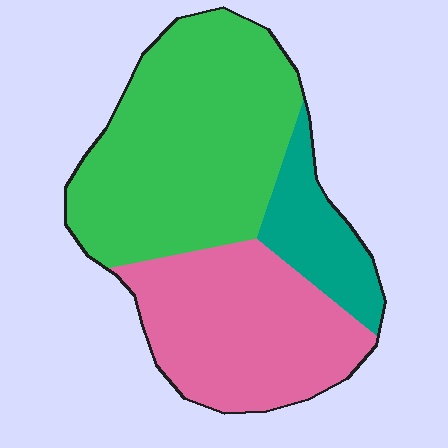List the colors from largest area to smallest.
From largest to smallest: green, pink, teal.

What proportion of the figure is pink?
Pink covers roughly 35% of the figure.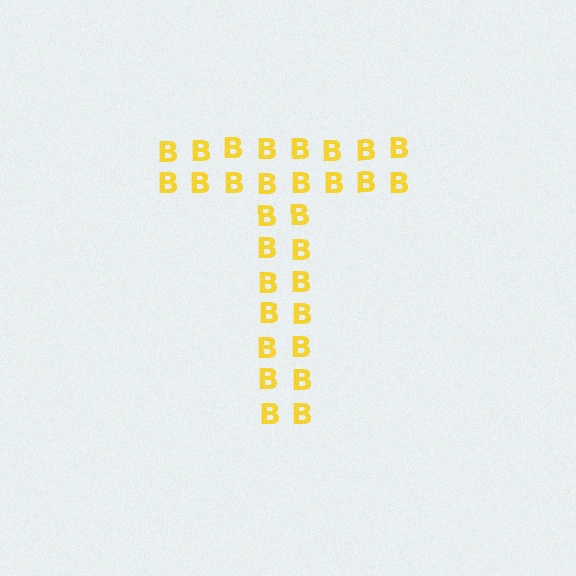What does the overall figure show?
The overall figure shows the letter T.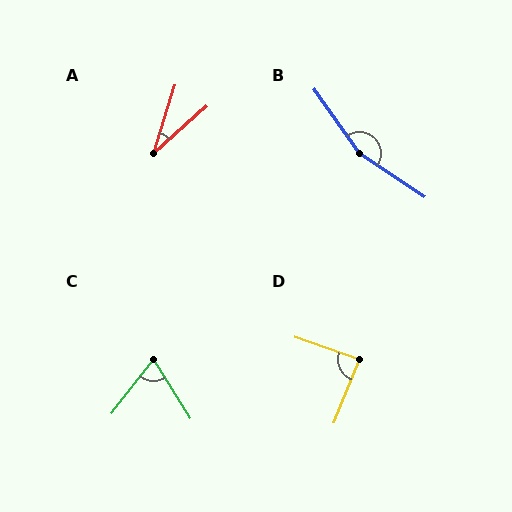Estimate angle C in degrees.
Approximately 71 degrees.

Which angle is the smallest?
A, at approximately 31 degrees.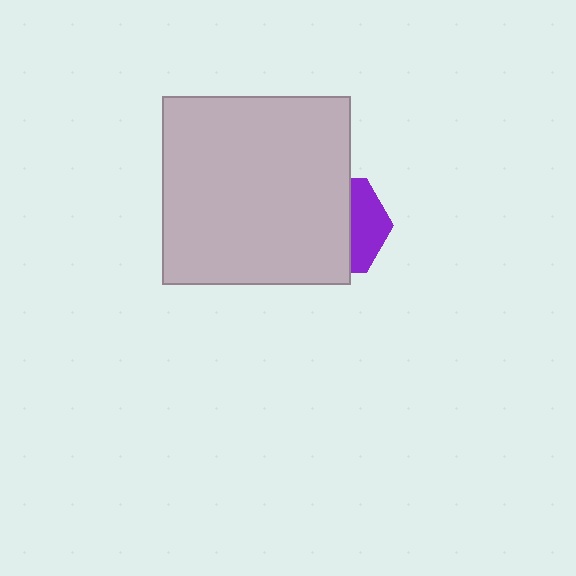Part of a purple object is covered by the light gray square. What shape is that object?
It is a hexagon.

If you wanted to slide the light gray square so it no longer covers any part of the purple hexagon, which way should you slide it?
Slide it left — that is the most direct way to separate the two shapes.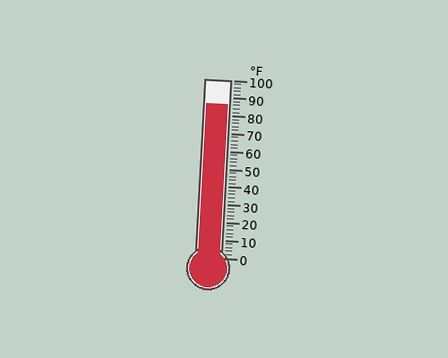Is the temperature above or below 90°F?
The temperature is below 90°F.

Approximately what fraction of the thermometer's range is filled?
The thermometer is filled to approximately 85% of its range.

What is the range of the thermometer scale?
The thermometer scale ranges from 0°F to 100°F.